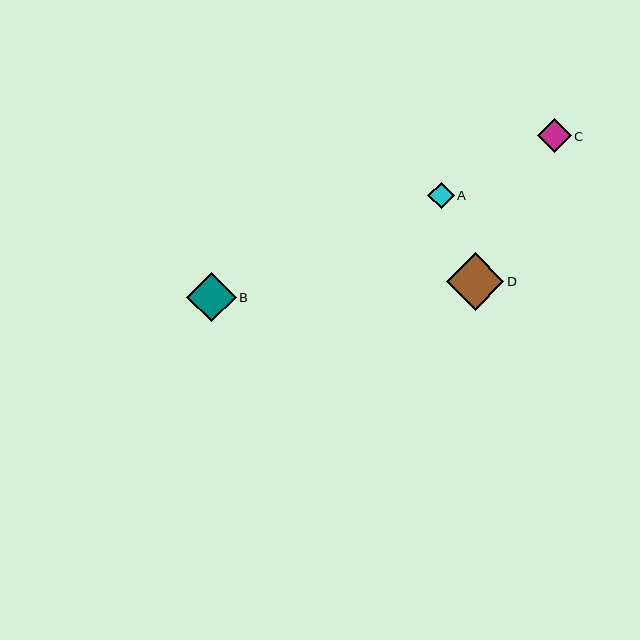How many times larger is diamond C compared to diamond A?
Diamond C is approximately 1.3 times the size of diamond A.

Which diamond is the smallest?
Diamond A is the smallest with a size of approximately 27 pixels.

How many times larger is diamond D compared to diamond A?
Diamond D is approximately 2.2 times the size of diamond A.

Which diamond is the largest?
Diamond D is the largest with a size of approximately 58 pixels.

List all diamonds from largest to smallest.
From largest to smallest: D, B, C, A.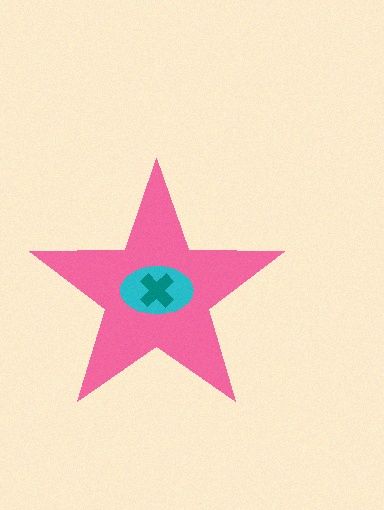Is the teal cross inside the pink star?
Yes.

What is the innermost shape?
The teal cross.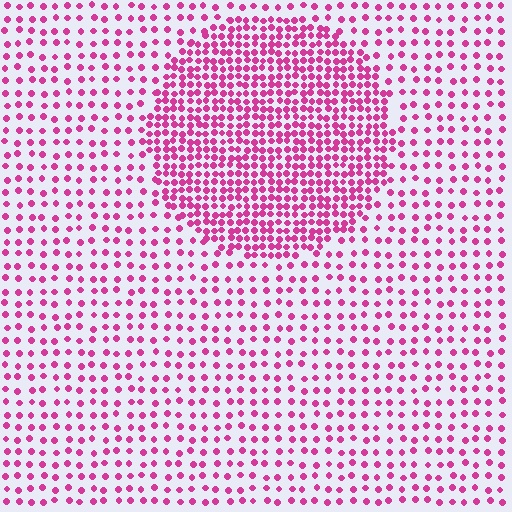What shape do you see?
I see a circle.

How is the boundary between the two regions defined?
The boundary is defined by a change in element density (approximately 2.3x ratio). All elements are the same color, size, and shape.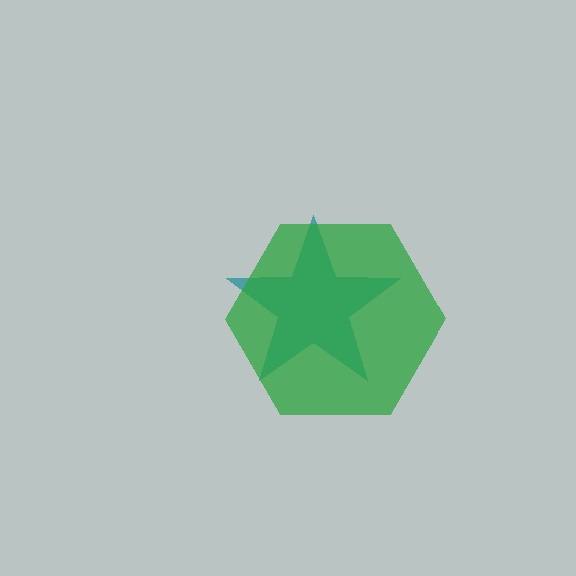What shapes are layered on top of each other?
The layered shapes are: a teal star, a green hexagon.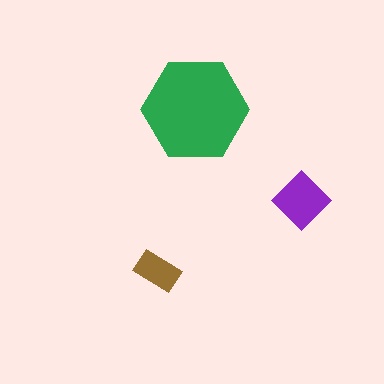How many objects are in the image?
There are 3 objects in the image.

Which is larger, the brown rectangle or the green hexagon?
The green hexagon.